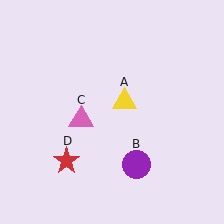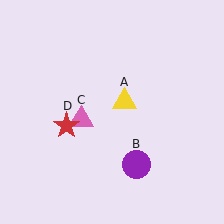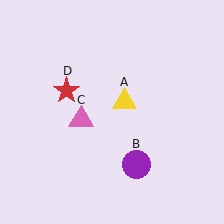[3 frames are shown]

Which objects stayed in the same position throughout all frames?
Yellow triangle (object A) and purple circle (object B) and pink triangle (object C) remained stationary.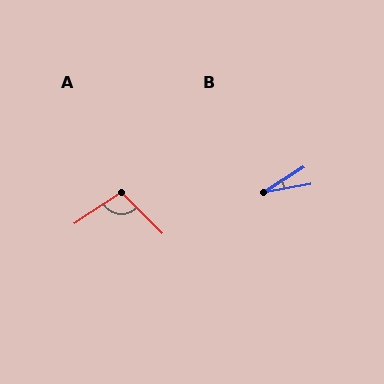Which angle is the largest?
A, at approximately 102 degrees.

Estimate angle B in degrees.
Approximately 22 degrees.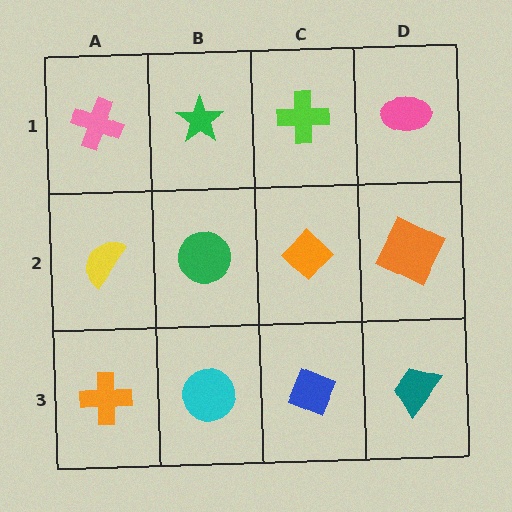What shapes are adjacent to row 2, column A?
A pink cross (row 1, column A), an orange cross (row 3, column A), a green circle (row 2, column B).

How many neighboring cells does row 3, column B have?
3.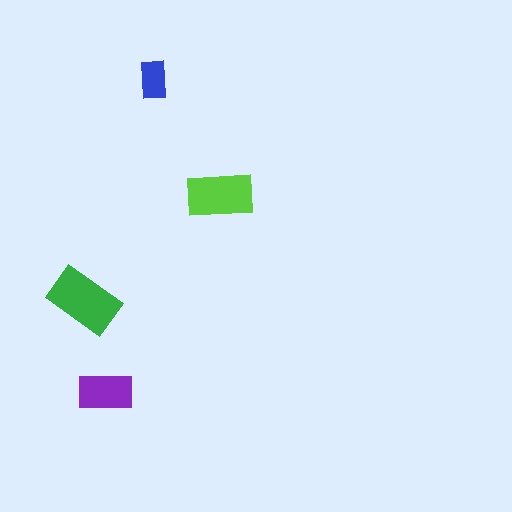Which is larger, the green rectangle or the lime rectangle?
The green one.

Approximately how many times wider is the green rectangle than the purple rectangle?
About 1.5 times wider.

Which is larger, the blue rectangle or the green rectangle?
The green one.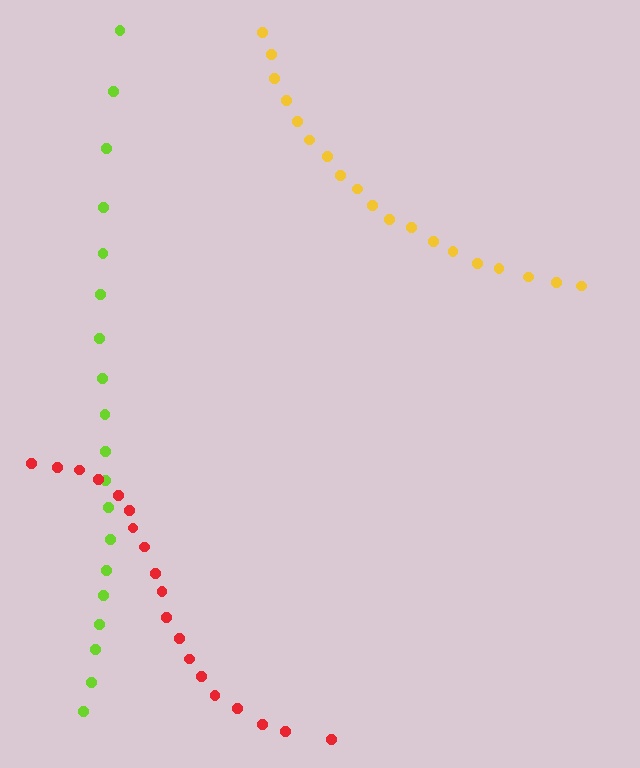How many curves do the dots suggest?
There are 3 distinct paths.